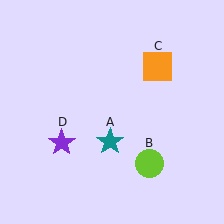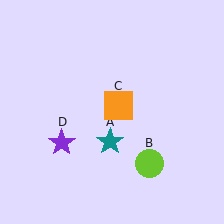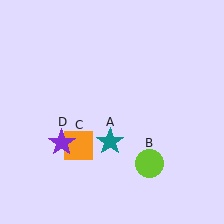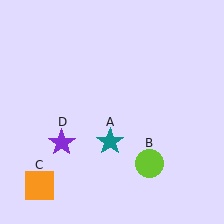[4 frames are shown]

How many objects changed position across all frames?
1 object changed position: orange square (object C).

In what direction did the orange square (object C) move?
The orange square (object C) moved down and to the left.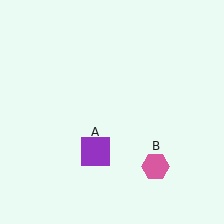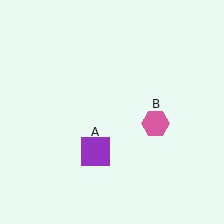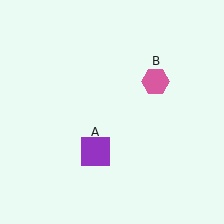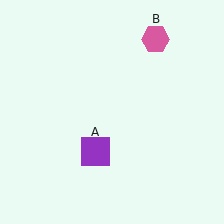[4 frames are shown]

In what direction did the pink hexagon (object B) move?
The pink hexagon (object B) moved up.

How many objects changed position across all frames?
1 object changed position: pink hexagon (object B).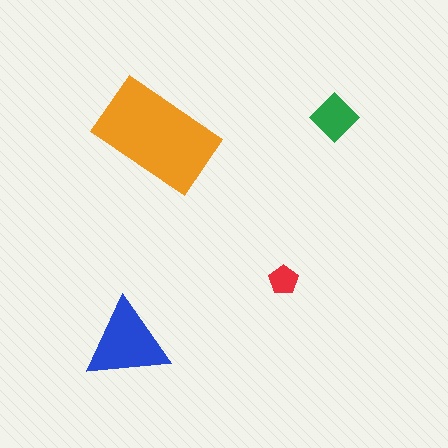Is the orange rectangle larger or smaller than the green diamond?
Larger.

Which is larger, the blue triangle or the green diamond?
The blue triangle.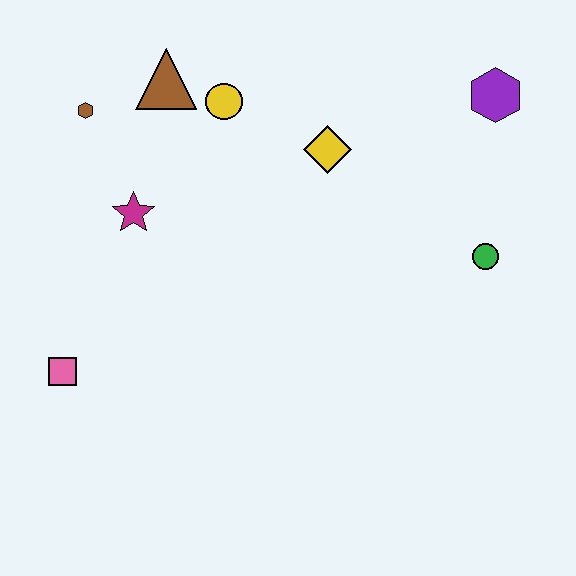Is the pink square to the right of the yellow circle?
No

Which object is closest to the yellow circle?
The brown triangle is closest to the yellow circle.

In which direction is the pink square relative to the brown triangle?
The pink square is below the brown triangle.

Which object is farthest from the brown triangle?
The green circle is farthest from the brown triangle.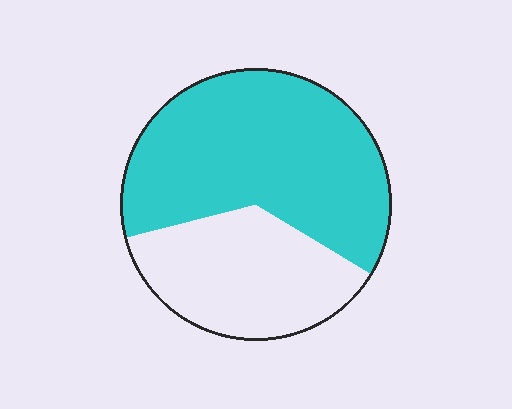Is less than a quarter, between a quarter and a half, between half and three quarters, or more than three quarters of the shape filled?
Between half and three quarters.